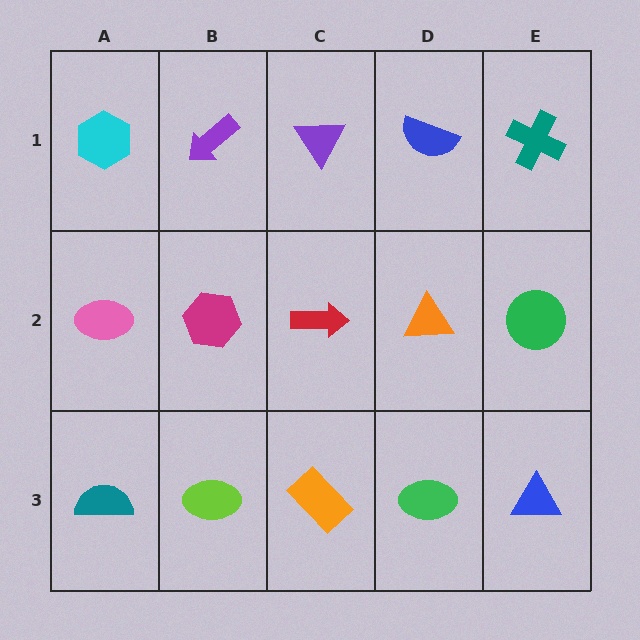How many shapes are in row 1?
5 shapes.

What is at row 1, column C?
A purple triangle.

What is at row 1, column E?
A teal cross.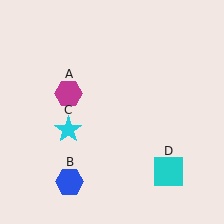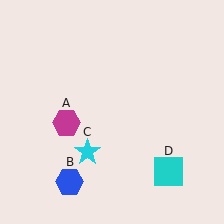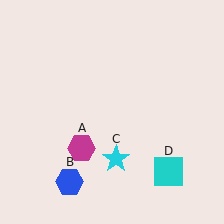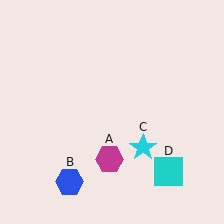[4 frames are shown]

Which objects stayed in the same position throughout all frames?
Blue hexagon (object B) and cyan square (object D) remained stationary.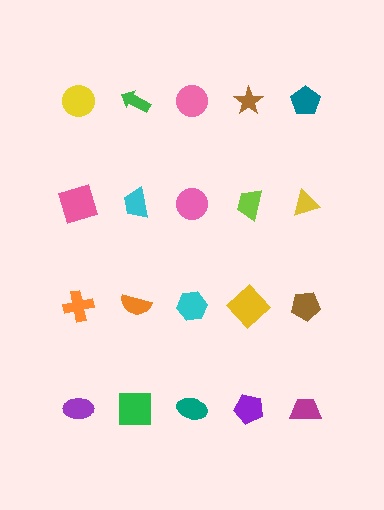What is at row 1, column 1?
A yellow circle.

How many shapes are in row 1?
5 shapes.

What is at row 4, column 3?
A teal ellipse.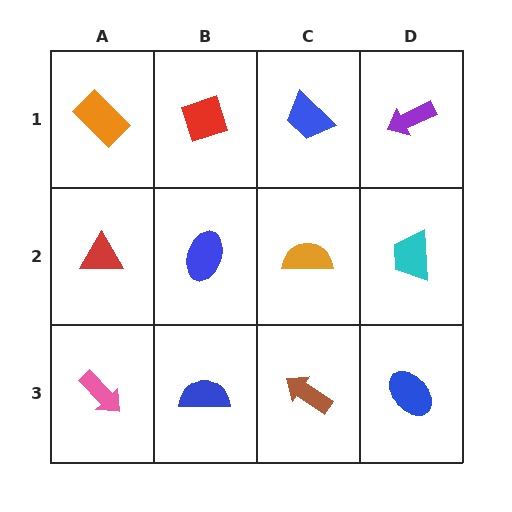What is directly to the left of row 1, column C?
A red diamond.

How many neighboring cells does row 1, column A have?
2.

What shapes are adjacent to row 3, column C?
An orange semicircle (row 2, column C), a blue semicircle (row 3, column B), a blue ellipse (row 3, column D).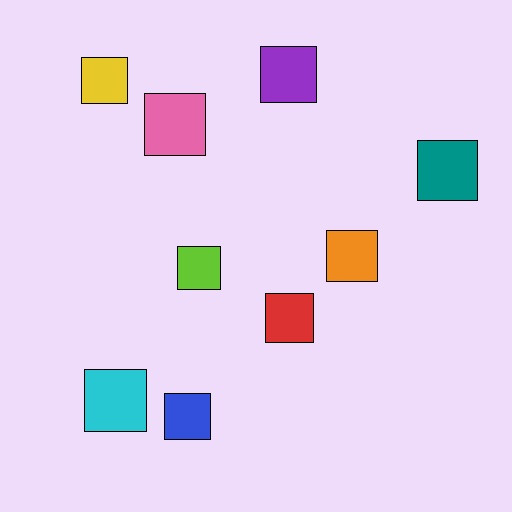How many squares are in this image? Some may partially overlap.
There are 9 squares.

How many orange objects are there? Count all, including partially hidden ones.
There is 1 orange object.